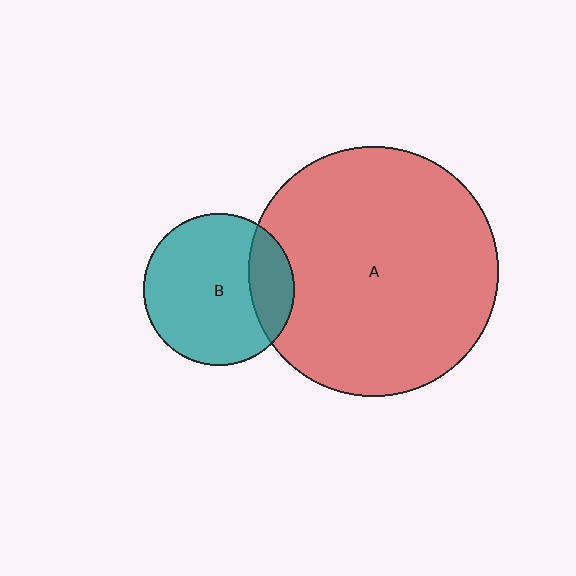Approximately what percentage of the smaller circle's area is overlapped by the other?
Approximately 20%.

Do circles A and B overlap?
Yes.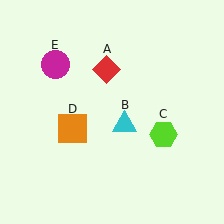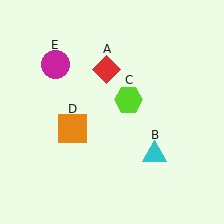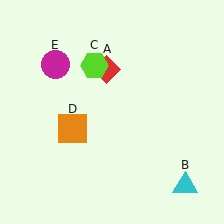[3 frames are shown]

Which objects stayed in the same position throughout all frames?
Red diamond (object A) and orange square (object D) and magenta circle (object E) remained stationary.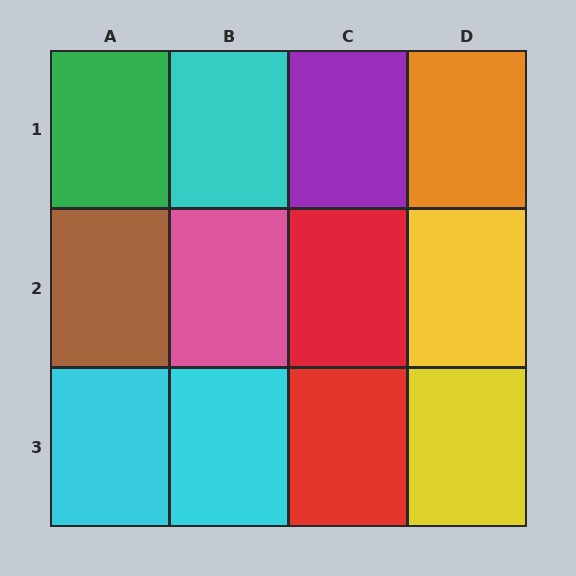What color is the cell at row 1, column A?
Green.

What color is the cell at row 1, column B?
Cyan.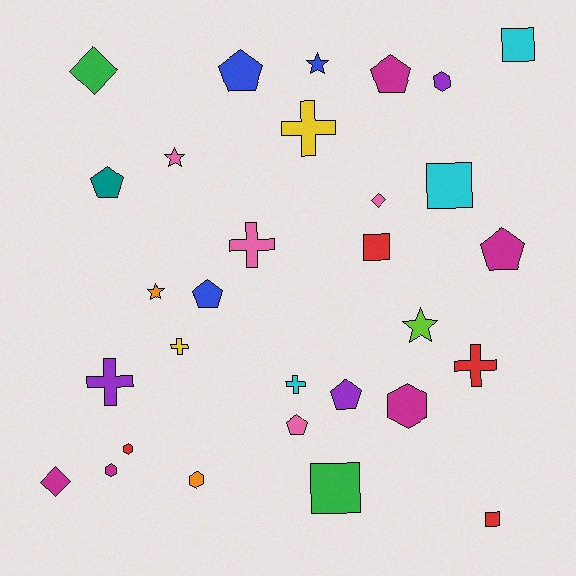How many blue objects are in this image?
There are 3 blue objects.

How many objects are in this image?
There are 30 objects.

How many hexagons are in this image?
There are 5 hexagons.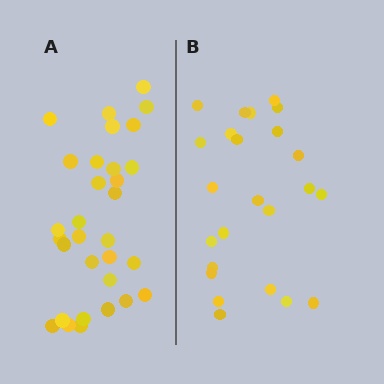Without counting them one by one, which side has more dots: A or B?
Region A (the left region) has more dots.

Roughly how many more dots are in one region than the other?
Region A has roughly 8 or so more dots than region B.